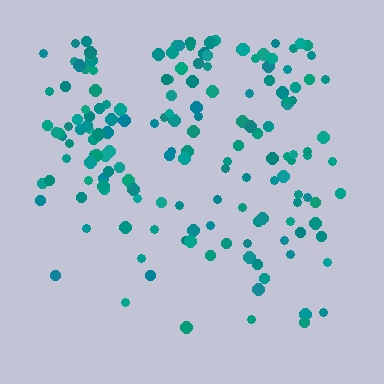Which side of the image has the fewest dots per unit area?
The bottom.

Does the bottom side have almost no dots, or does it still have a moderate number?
Still a moderate number, just noticeably fewer than the top.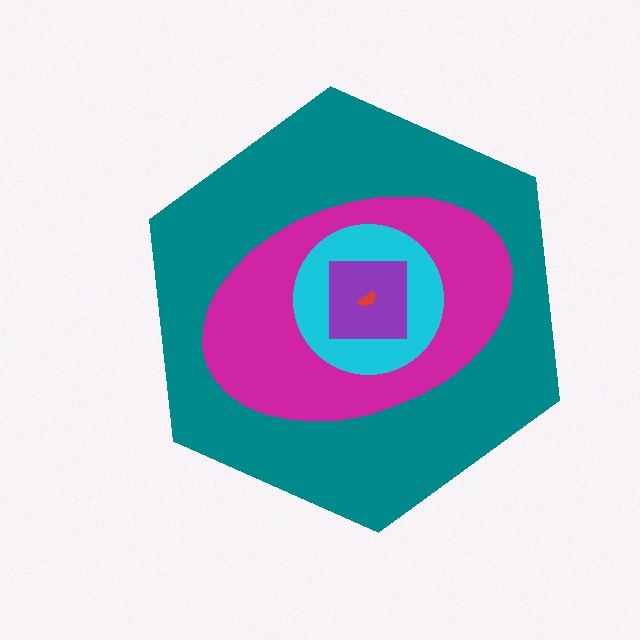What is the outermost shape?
The teal hexagon.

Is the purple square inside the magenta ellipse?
Yes.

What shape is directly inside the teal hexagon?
The magenta ellipse.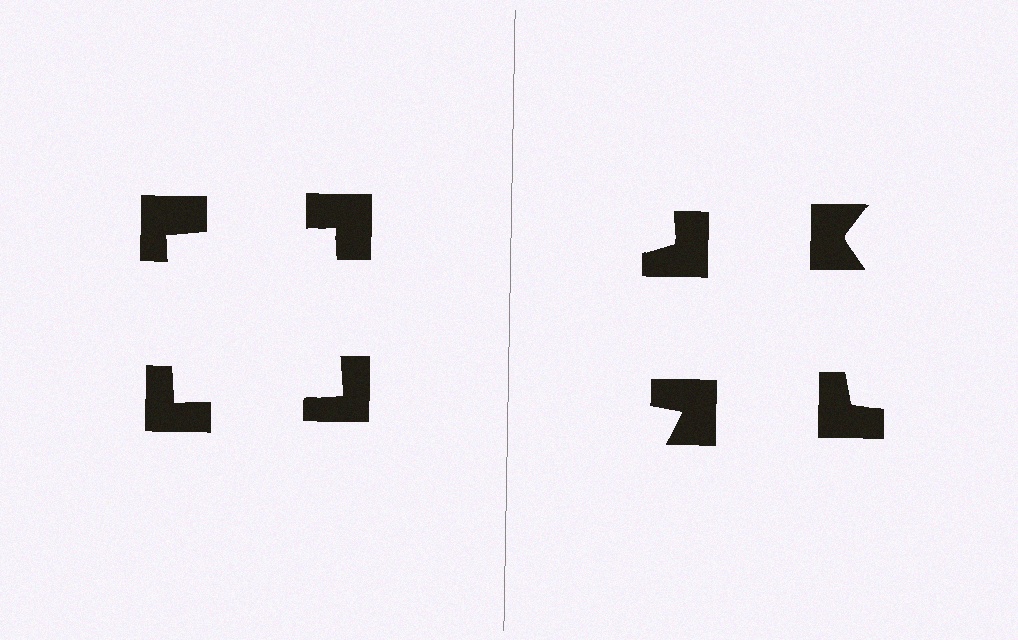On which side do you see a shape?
An illusory square appears on the left side. On the right side the wedge cuts are rotated, so no coherent shape forms.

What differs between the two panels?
The notched squares are positioned identically on both sides; only the wedge orientations differ. On the left they align to a square; on the right they are misaligned.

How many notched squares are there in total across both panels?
8 — 4 on each side.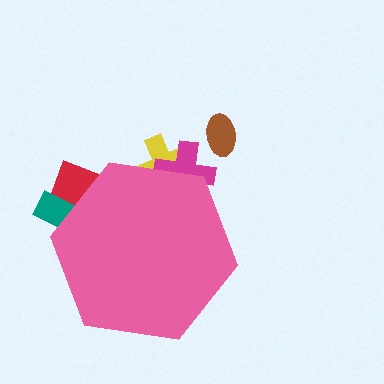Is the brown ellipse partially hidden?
No, the brown ellipse is fully visible.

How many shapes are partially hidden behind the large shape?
4 shapes are partially hidden.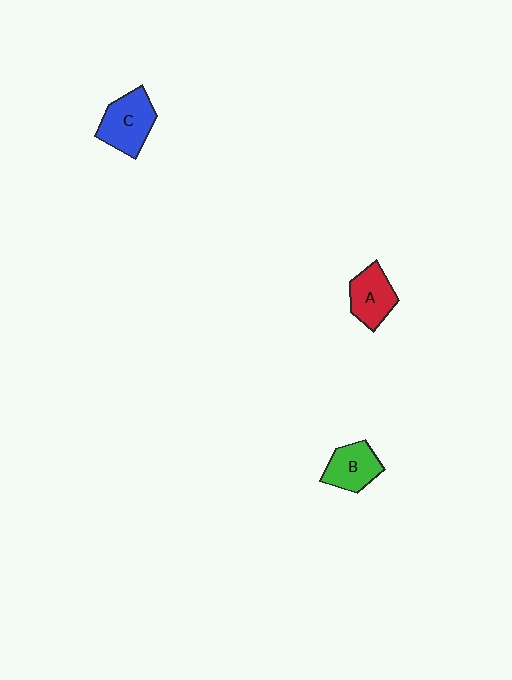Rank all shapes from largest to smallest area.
From largest to smallest: C (blue), B (green), A (red).